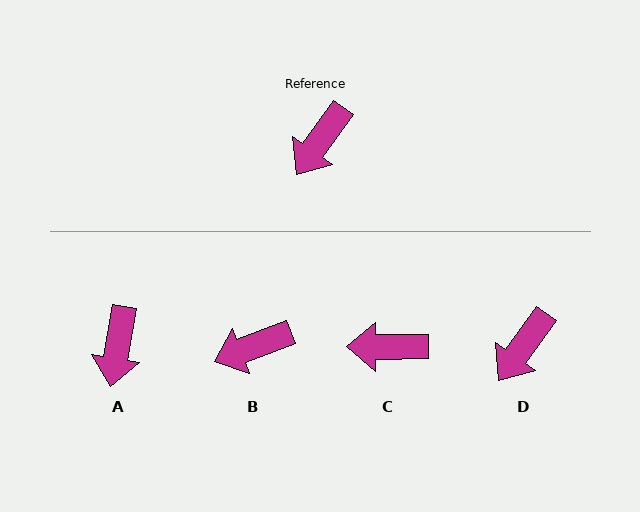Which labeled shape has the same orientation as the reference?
D.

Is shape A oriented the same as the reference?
No, it is off by about 25 degrees.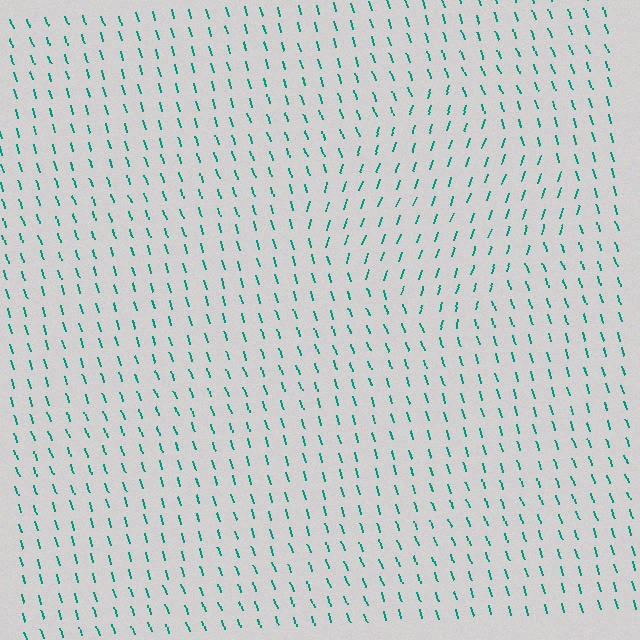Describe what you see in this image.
The image is filled with small teal line segments. A diamond region in the image has lines oriented differently from the surrounding lines, creating a visible texture boundary.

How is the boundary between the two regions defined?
The boundary is defined purely by a change in line orientation (approximately 34 degrees difference). All lines are the same color and thickness.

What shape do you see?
I see a diamond.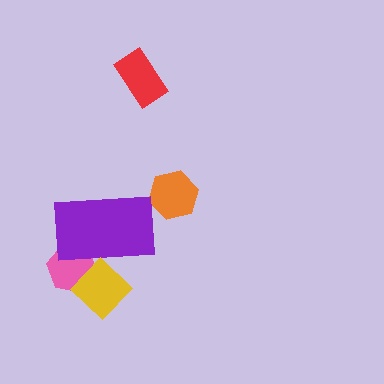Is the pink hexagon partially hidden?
Yes, it is partially covered by another shape.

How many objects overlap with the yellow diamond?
2 objects overlap with the yellow diamond.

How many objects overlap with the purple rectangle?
2 objects overlap with the purple rectangle.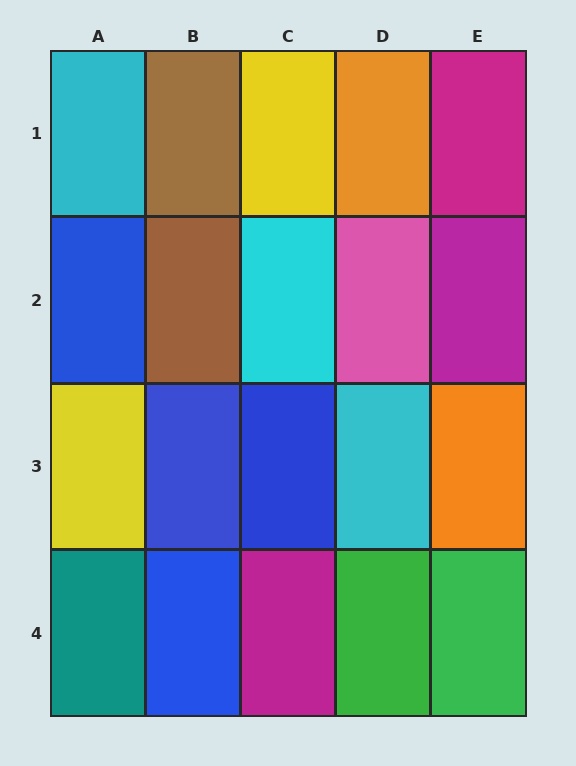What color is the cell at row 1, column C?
Yellow.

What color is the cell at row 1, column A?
Cyan.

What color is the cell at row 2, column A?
Blue.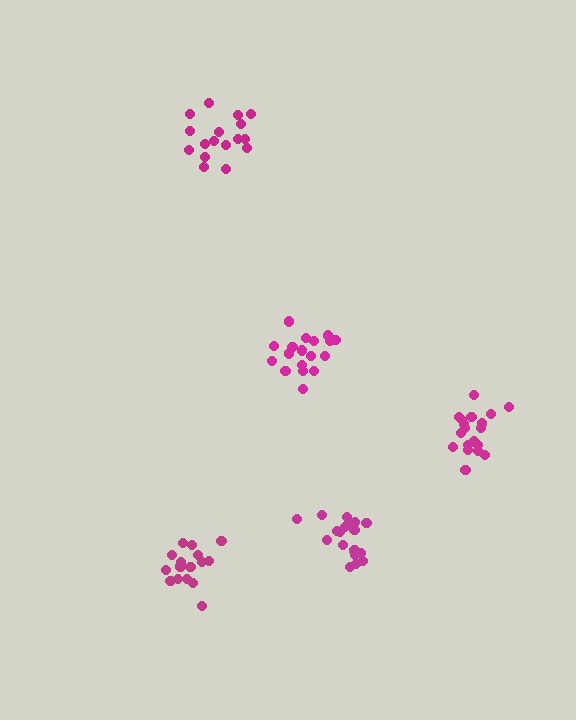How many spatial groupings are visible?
There are 5 spatial groupings.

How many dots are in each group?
Group 1: 17 dots, Group 2: 16 dots, Group 3: 19 dots, Group 4: 19 dots, Group 5: 19 dots (90 total).